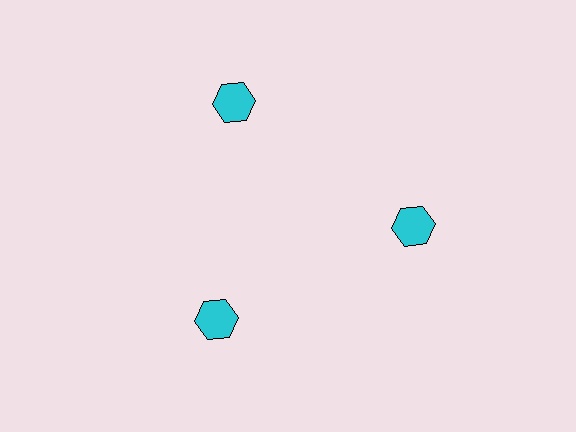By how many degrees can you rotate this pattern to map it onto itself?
The pattern maps onto itself every 120 degrees of rotation.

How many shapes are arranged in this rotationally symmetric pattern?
There are 3 shapes, arranged in 3 groups of 1.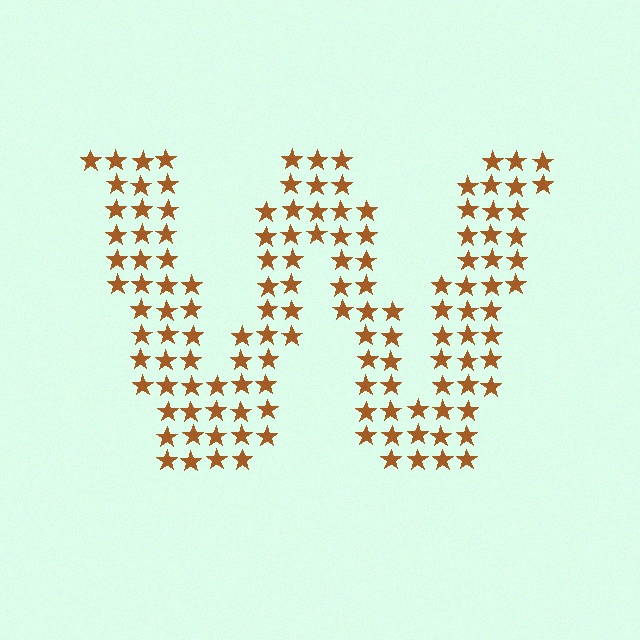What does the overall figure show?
The overall figure shows the letter W.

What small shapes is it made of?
It is made of small stars.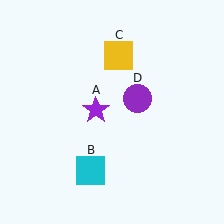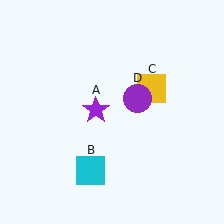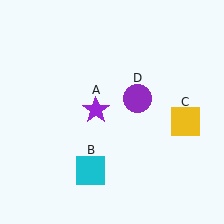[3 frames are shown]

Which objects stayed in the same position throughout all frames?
Purple star (object A) and cyan square (object B) and purple circle (object D) remained stationary.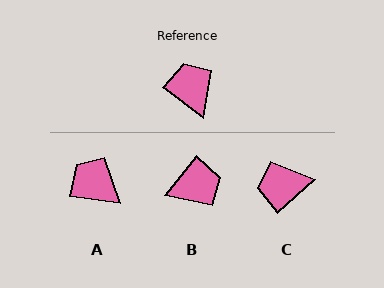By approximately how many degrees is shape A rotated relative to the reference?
Approximately 29 degrees counter-clockwise.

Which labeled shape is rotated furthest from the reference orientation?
B, about 92 degrees away.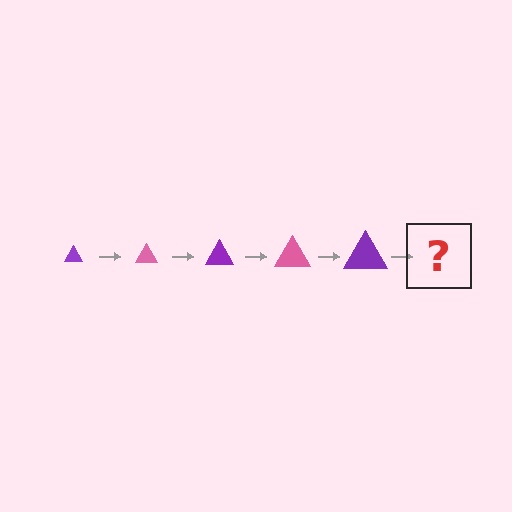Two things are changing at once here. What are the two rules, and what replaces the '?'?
The two rules are that the triangle grows larger each step and the color cycles through purple and pink. The '?' should be a pink triangle, larger than the previous one.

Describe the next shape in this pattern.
It should be a pink triangle, larger than the previous one.